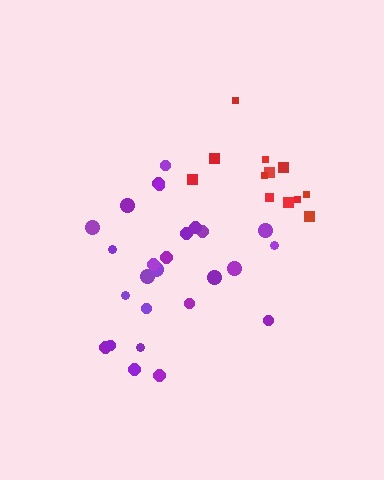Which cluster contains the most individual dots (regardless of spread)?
Purple (26).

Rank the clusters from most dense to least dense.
purple, red.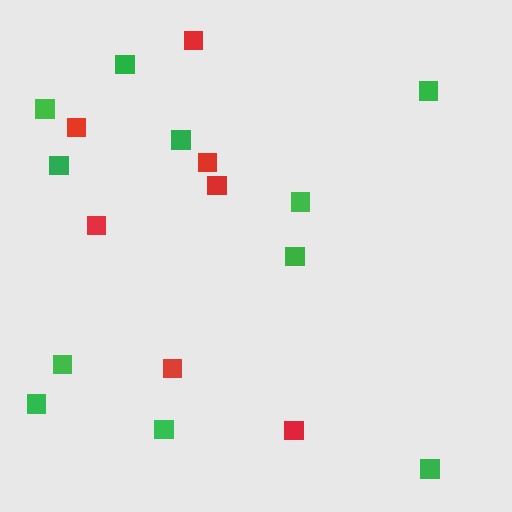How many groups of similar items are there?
There are 2 groups: one group of red squares (7) and one group of green squares (11).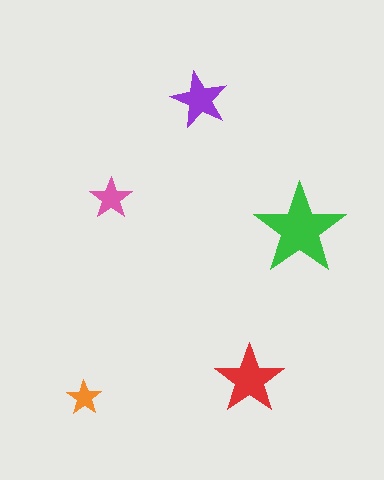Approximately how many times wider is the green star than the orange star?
About 2.5 times wider.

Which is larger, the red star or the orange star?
The red one.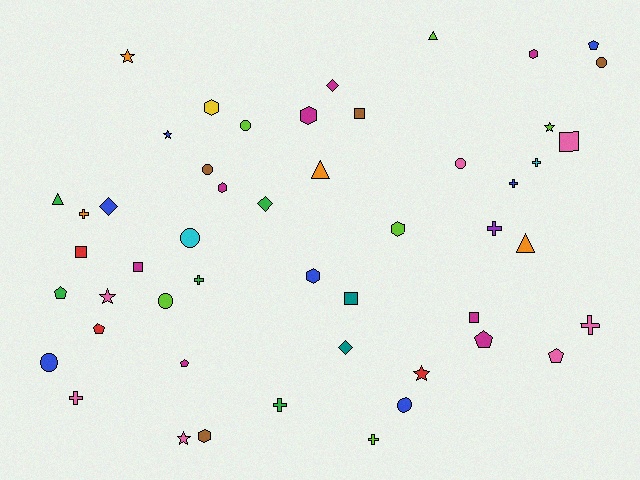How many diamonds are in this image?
There are 4 diamonds.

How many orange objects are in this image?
There are 4 orange objects.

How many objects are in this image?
There are 50 objects.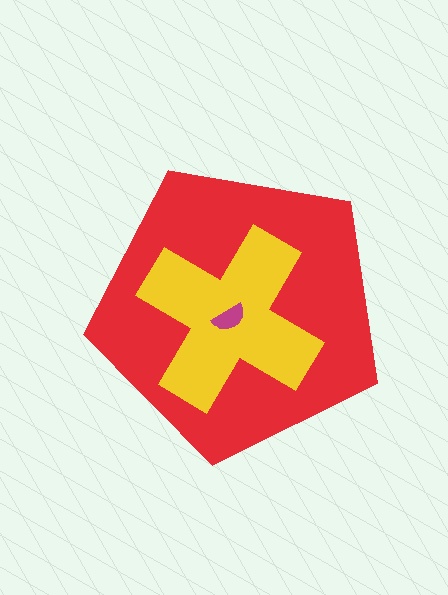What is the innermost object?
The magenta semicircle.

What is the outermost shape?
The red pentagon.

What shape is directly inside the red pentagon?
The yellow cross.